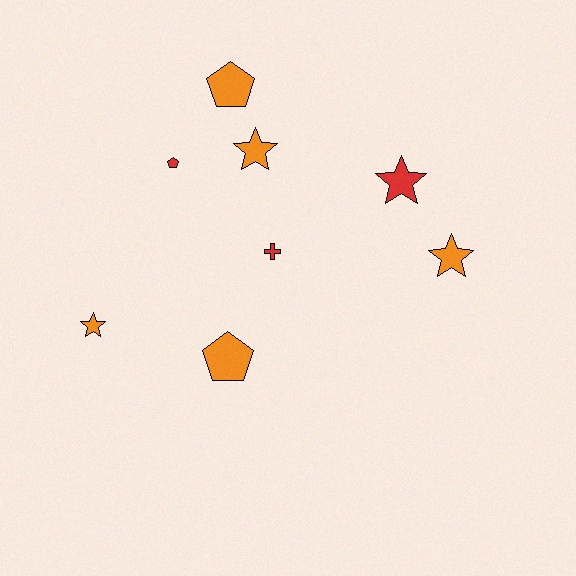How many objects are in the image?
There are 8 objects.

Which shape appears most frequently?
Star, with 4 objects.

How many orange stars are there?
There are 3 orange stars.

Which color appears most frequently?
Orange, with 5 objects.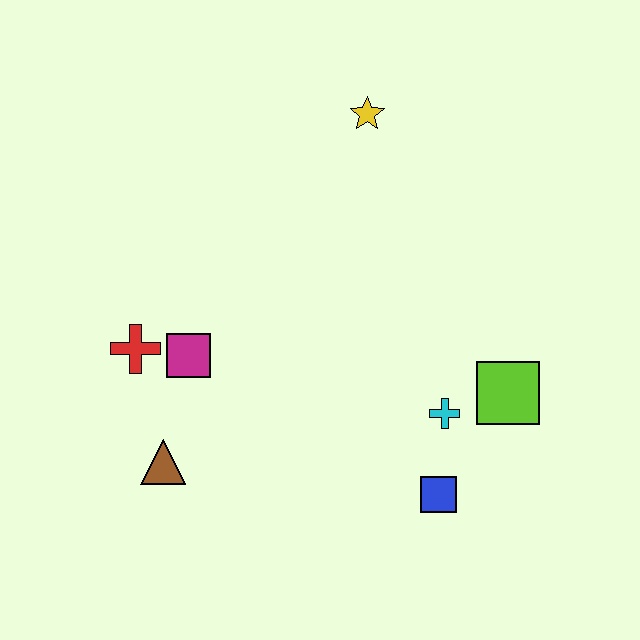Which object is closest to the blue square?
The cyan cross is closest to the blue square.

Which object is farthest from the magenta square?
The lime square is farthest from the magenta square.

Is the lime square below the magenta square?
Yes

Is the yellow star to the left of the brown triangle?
No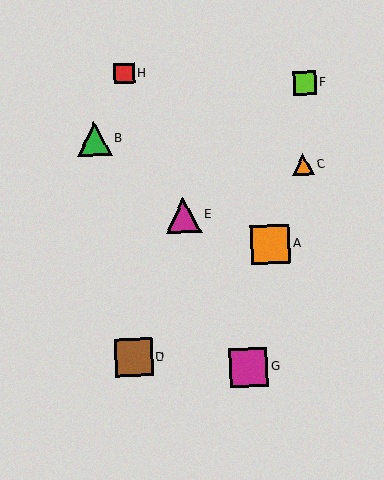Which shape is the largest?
The magenta square (labeled G) is the largest.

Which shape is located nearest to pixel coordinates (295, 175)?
The orange triangle (labeled C) at (303, 164) is nearest to that location.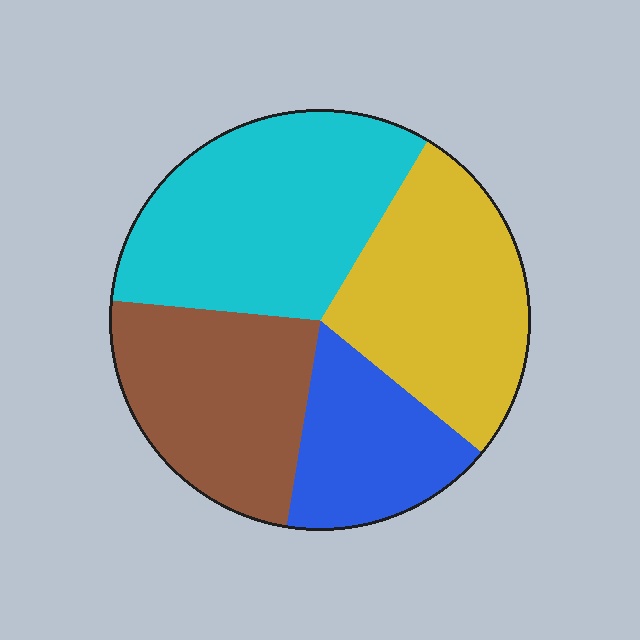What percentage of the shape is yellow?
Yellow covers around 25% of the shape.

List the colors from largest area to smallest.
From largest to smallest: cyan, yellow, brown, blue.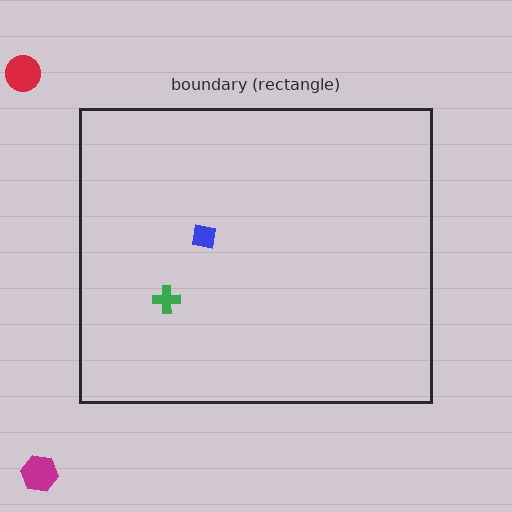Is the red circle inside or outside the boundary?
Outside.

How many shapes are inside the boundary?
2 inside, 2 outside.